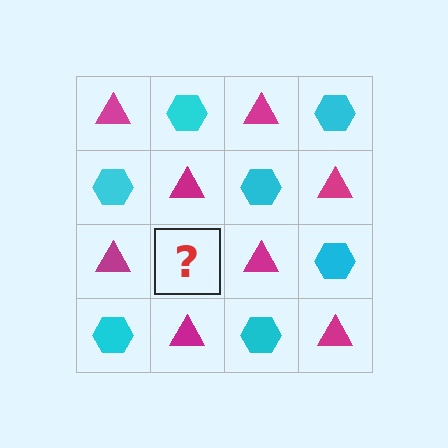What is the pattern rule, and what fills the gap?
The rule is that it alternates magenta triangle and cyan hexagon in a checkerboard pattern. The gap should be filled with a cyan hexagon.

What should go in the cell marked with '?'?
The missing cell should contain a cyan hexagon.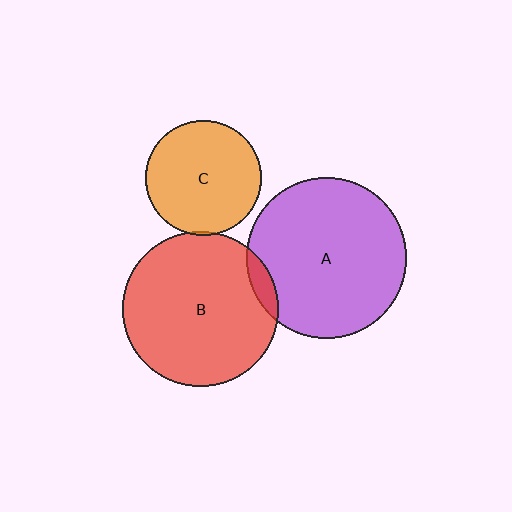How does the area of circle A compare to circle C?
Approximately 1.9 times.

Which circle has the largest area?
Circle A (purple).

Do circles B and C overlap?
Yes.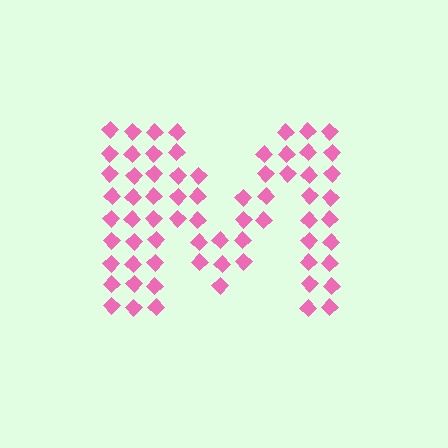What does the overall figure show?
The overall figure shows the letter M.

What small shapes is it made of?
It is made of small diamonds.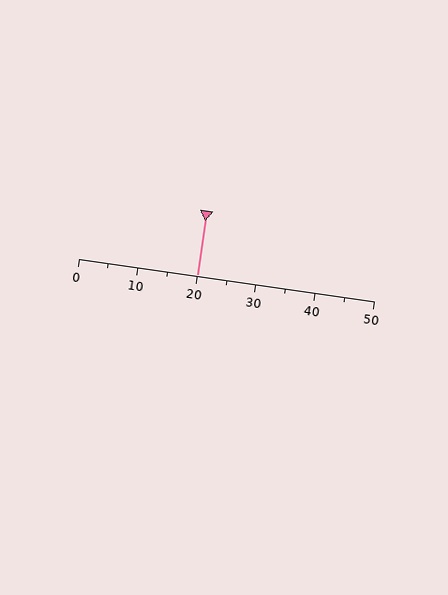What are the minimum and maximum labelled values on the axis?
The axis runs from 0 to 50.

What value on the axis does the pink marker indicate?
The marker indicates approximately 20.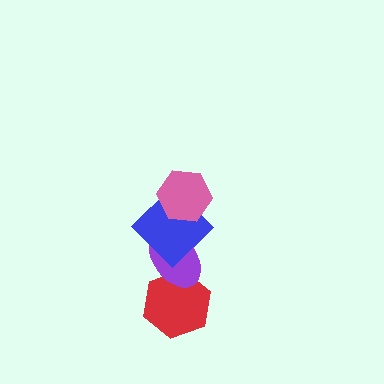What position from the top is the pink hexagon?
The pink hexagon is 1st from the top.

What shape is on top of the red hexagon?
The purple ellipse is on top of the red hexagon.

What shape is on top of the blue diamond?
The pink hexagon is on top of the blue diamond.